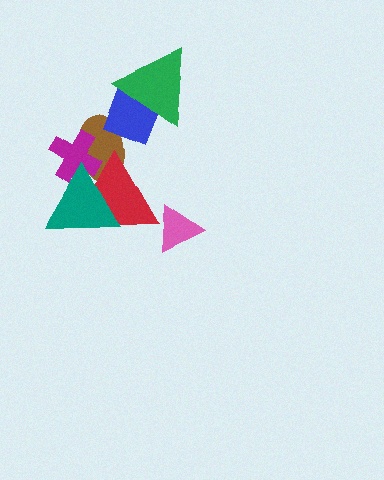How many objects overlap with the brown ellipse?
4 objects overlap with the brown ellipse.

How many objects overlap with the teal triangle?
3 objects overlap with the teal triangle.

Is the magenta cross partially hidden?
Yes, it is partially covered by another shape.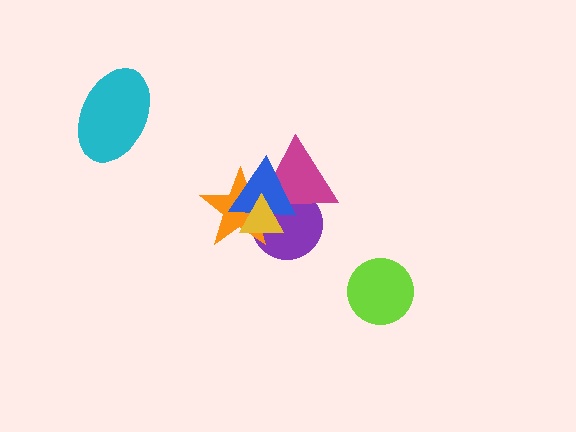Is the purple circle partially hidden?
Yes, it is partially covered by another shape.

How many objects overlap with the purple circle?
4 objects overlap with the purple circle.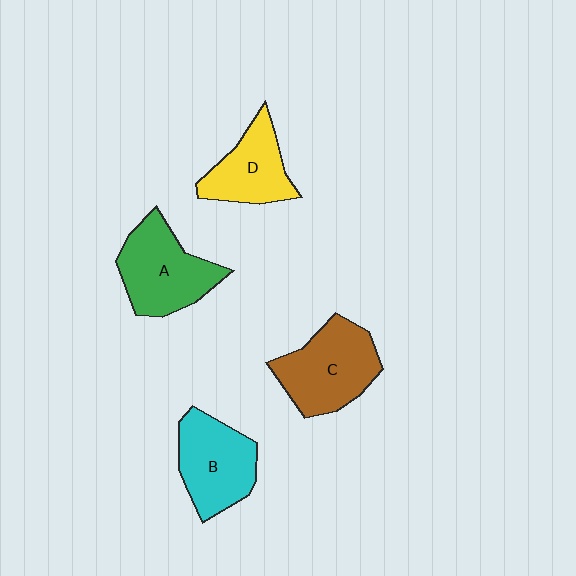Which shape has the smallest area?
Shape D (yellow).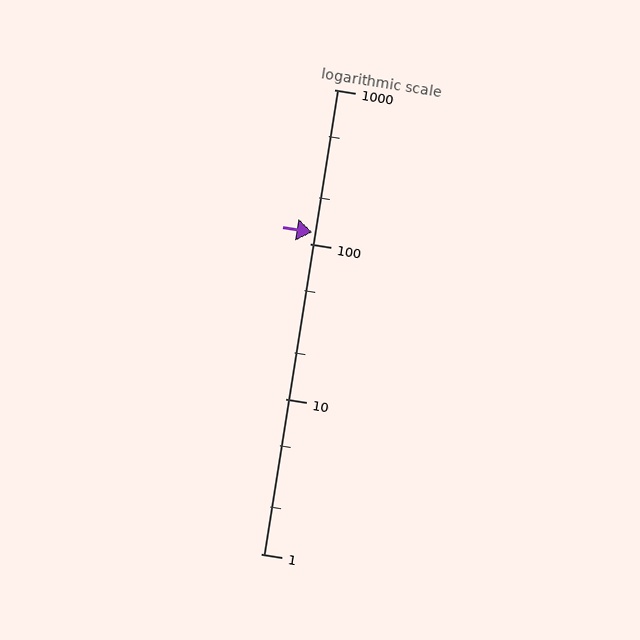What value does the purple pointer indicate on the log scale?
The pointer indicates approximately 120.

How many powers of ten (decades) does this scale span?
The scale spans 3 decades, from 1 to 1000.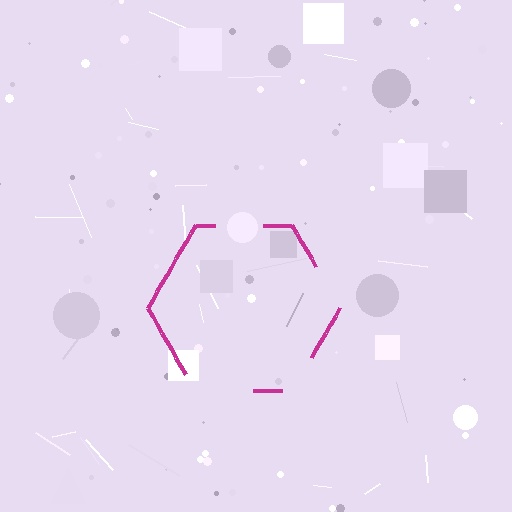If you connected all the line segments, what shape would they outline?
They would outline a hexagon.